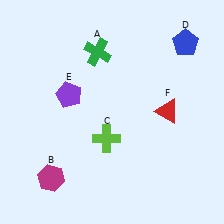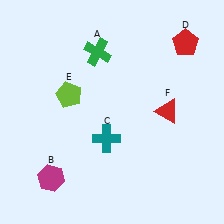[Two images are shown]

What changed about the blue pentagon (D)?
In Image 1, D is blue. In Image 2, it changed to red.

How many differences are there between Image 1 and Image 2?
There are 3 differences between the two images.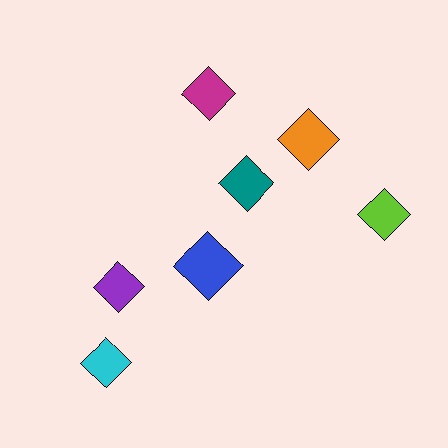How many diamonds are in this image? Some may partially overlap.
There are 7 diamonds.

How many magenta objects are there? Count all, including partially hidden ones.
There is 1 magenta object.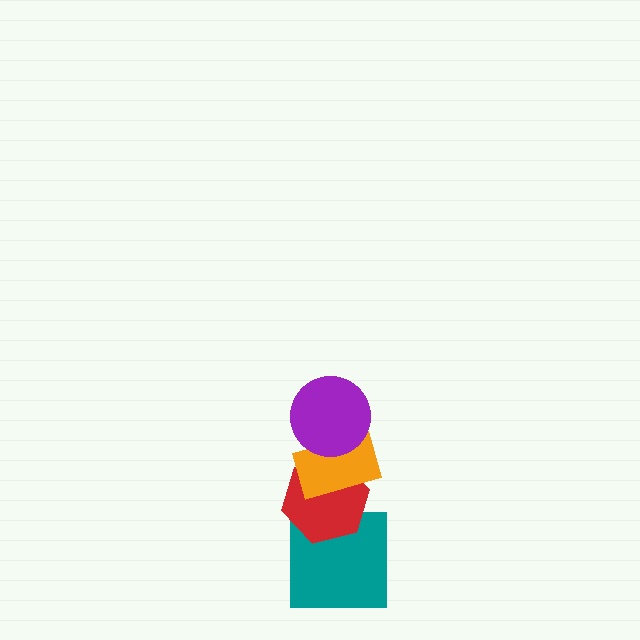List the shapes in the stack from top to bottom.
From top to bottom: the purple circle, the orange rectangle, the red hexagon, the teal square.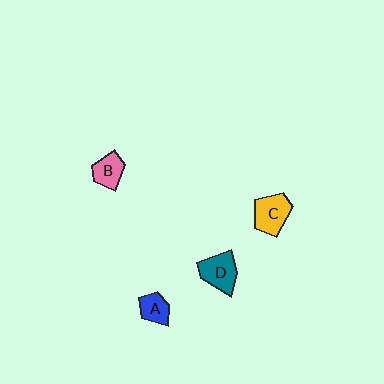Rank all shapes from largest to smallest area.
From largest to smallest: C (yellow), D (teal), B (pink), A (blue).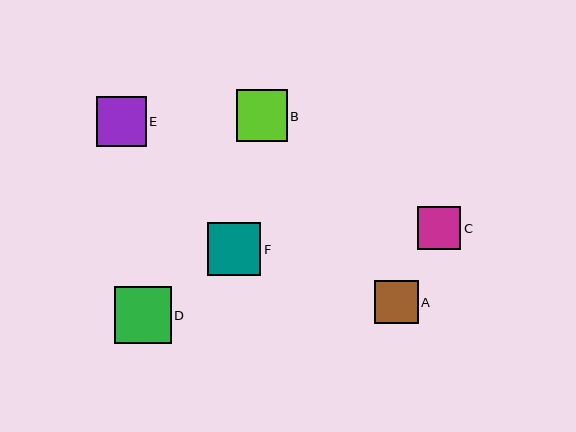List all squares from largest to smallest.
From largest to smallest: D, F, B, E, A, C.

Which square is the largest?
Square D is the largest with a size of approximately 57 pixels.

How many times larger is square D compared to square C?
Square D is approximately 1.3 times the size of square C.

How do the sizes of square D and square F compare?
Square D and square F are approximately the same size.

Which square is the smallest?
Square C is the smallest with a size of approximately 43 pixels.